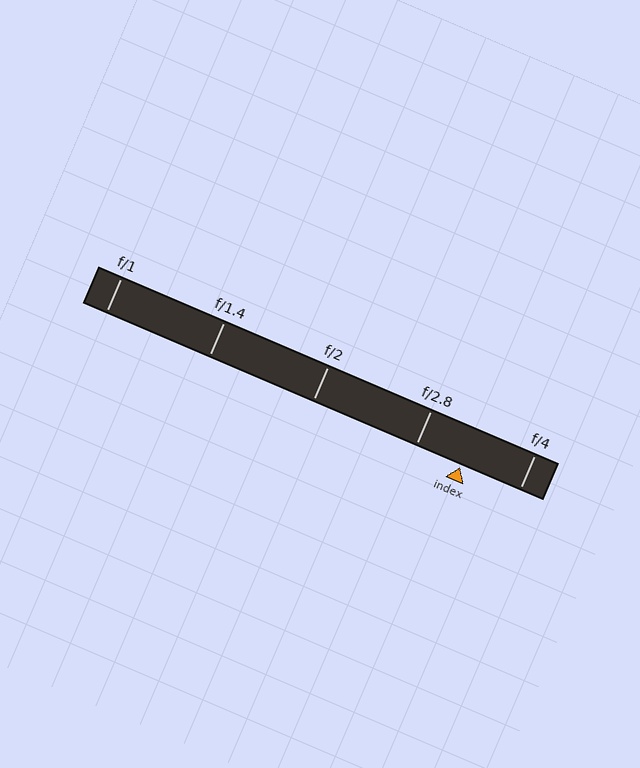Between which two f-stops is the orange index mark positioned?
The index mark is between f/2.8 and f/4.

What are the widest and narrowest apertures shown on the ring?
The widest aperture shown is f/1 and the narrowest is f/4.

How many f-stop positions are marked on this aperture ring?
There are 5 f-stop positions marked.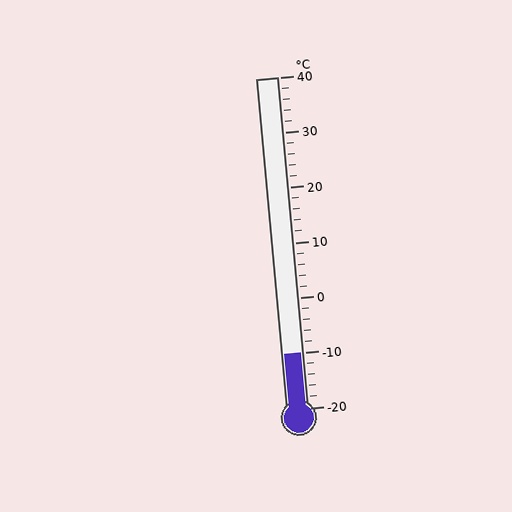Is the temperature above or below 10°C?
The temperature is below 10°C.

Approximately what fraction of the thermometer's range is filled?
The thermometer is filled to approximately 15% of its range.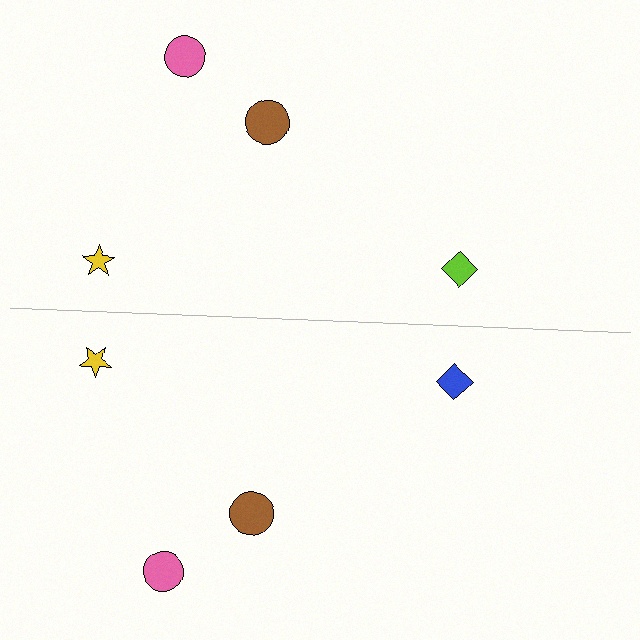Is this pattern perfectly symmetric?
No, the pattern is not perfectly symmetric. The blue diamond on the bottom side breaks the symmetry — its mirror counterpart is lime.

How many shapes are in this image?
There are 8 shapes in this image.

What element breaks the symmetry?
The blue diamond on the bottom side breaks the symmetry — its mirror counterpart is lime.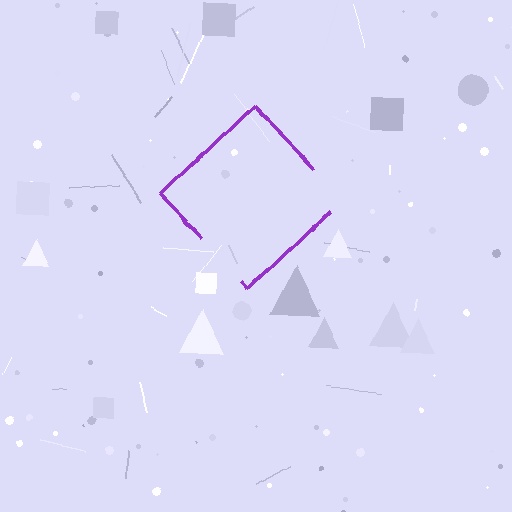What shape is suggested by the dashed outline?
The dashed outline suggests a diamond.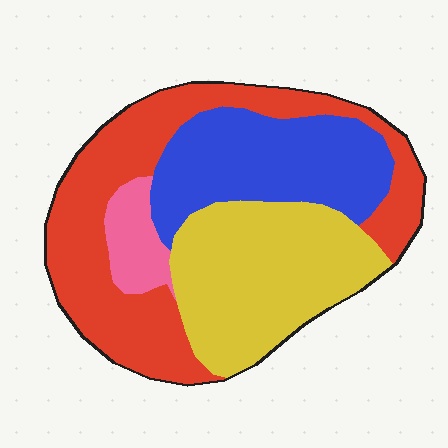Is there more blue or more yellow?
Yellow.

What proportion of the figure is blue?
Blue covers 25% of the figure.